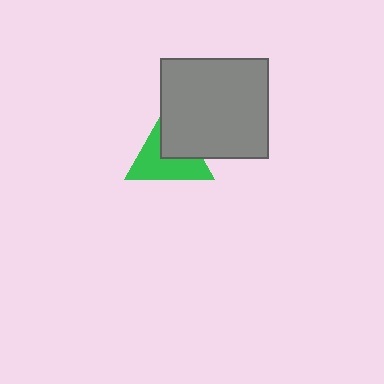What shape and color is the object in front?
The object in front is a gray rectangle.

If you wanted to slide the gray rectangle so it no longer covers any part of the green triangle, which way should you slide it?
Slide it toward the upper-right — that is the most direct way to separate the two shapes.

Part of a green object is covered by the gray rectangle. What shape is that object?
It is a triangle.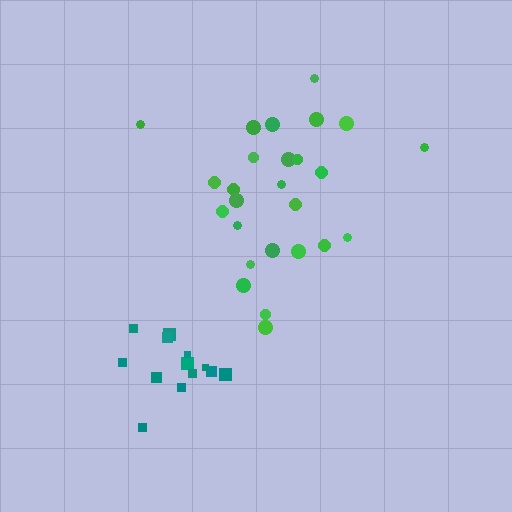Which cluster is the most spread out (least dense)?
Green.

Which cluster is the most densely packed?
Teal.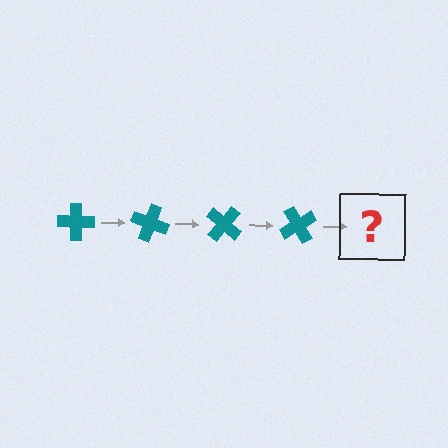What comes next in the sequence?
The next element should be a teal cross rotated 80 degrees.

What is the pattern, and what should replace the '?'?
The pattern is that the cross rotates 20 degrees each step. The '?' should be a teal cross rotated 80 degrees.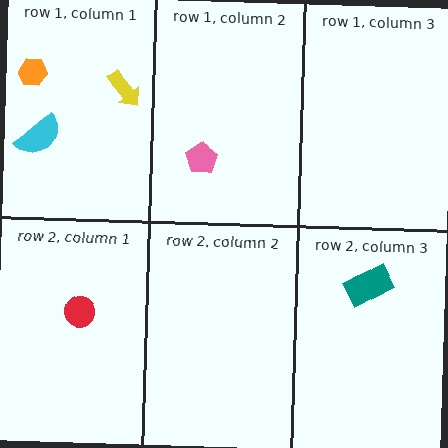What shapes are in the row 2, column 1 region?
The red circle.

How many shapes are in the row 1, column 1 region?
3.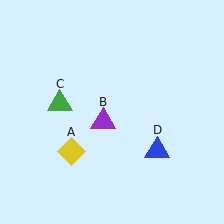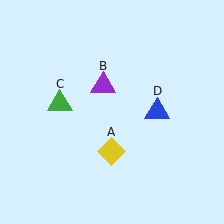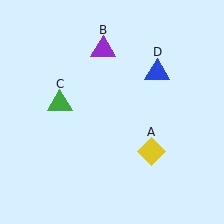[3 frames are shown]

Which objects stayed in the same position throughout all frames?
Green triangle (object C) remained stationary.